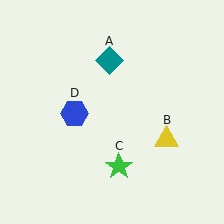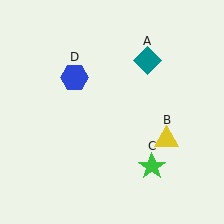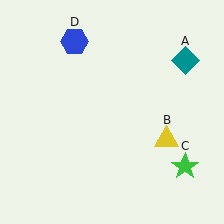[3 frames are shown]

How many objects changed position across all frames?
3 objects changed position: teal diamond (object A), green star (object C), blue hexagon (object D).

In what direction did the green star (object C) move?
The green star (object C) moved right.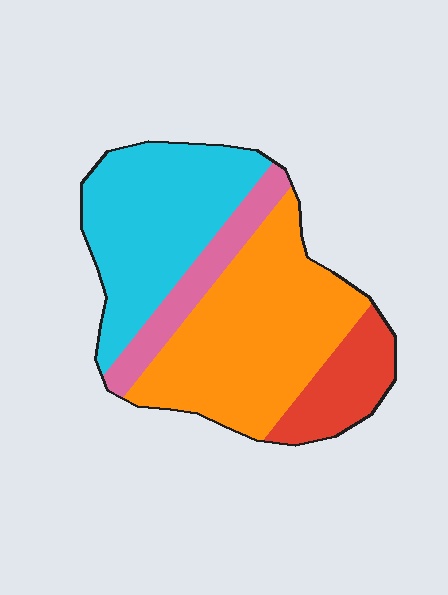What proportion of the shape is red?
Red takes up less than a sixth of the shape.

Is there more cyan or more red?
Cyan.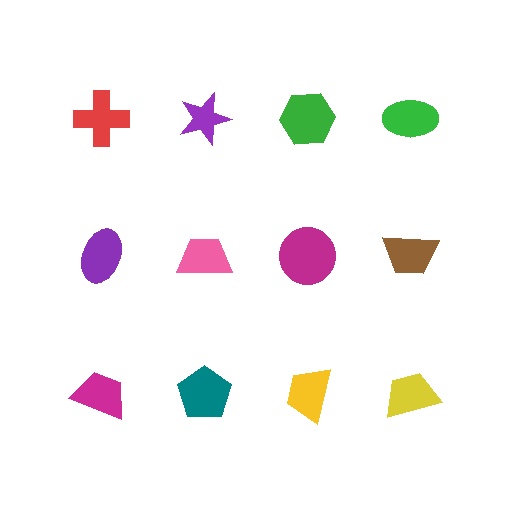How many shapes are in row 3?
4 shapes.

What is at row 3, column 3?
A yellow trapezoid.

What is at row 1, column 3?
A green hexagon.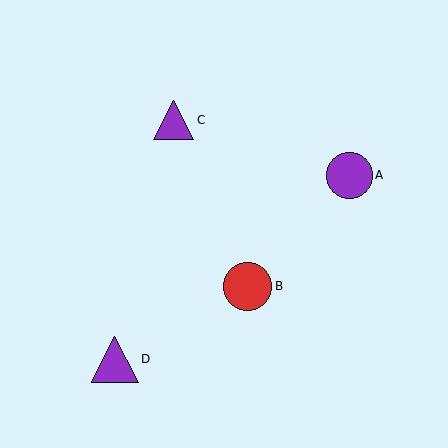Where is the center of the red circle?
The center of the red circle is at (248, 286).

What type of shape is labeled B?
Shape B is a red circle.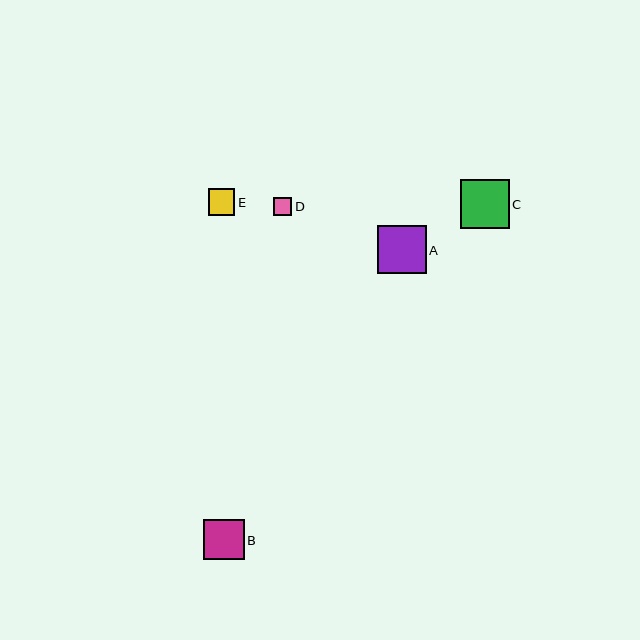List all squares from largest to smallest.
From largest to smallest: C, A, B, E, D.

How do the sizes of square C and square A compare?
Square C and square A are approximately the same size.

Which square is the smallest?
Square D is the smallest with a size of approximately 19 pixels.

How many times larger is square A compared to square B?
Square A is approximately 1.2 times the size of square B.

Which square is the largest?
Square C is the largest with a size of approximately 49 pixels.